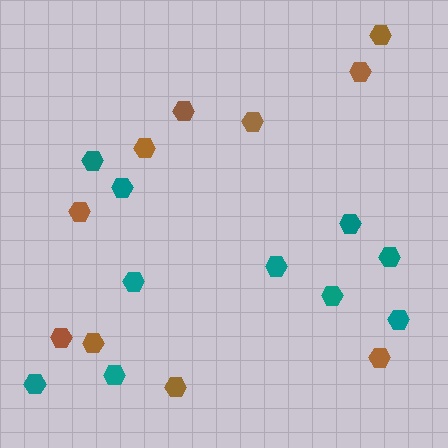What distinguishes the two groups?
There are 2 groups: one group of teal hexagons (10) and one group of brown hexagons (10).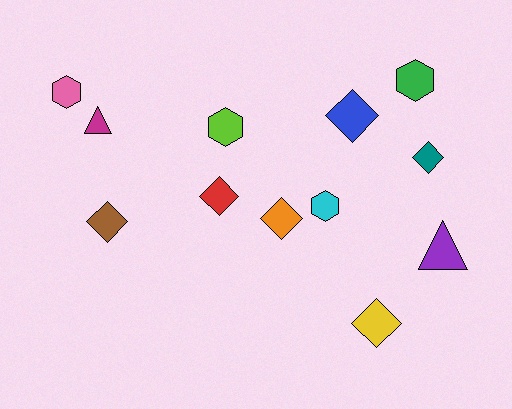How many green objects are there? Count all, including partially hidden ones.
There is 1 green object.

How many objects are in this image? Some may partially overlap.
There are 12 objects.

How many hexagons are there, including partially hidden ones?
There are 4 hexagons.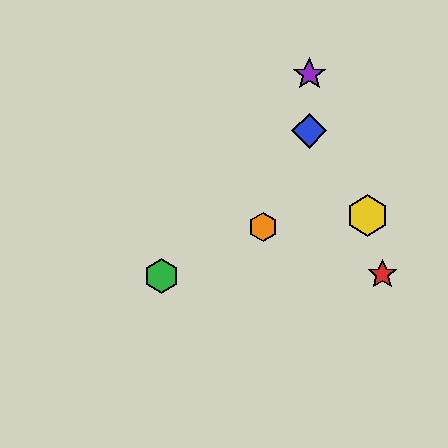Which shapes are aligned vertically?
The blue diamond, the purple star are aligned vertically.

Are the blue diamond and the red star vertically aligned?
No, the blue diamond is at x≈309 and the red star is at x≈382.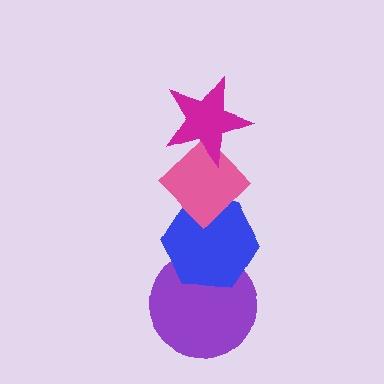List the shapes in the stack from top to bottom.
From top to bottom: the magenta star, the pink diamond, the blue hexagon, the purple circle.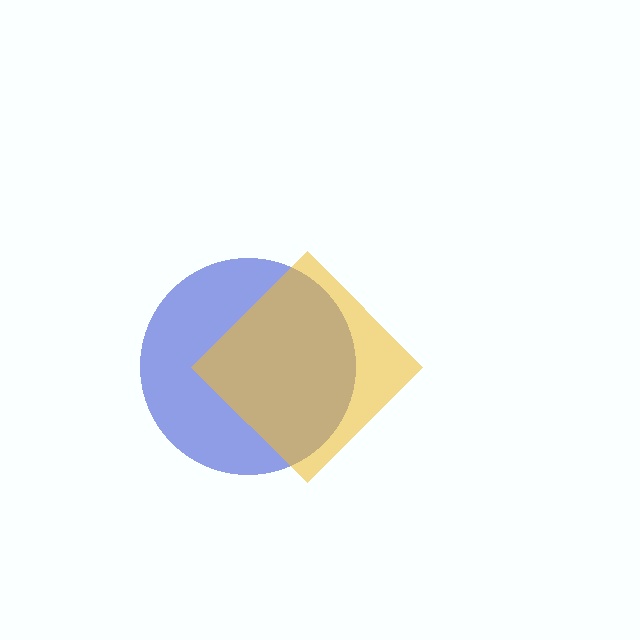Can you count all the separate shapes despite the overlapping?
Yes, there are 2 separate shapes.